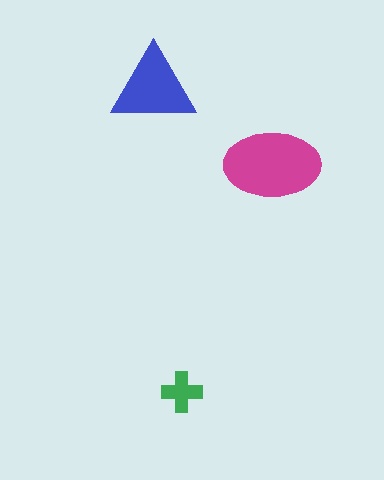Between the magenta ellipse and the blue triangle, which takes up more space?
The magenta ellipse.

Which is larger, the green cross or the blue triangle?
The blue triangle.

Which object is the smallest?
The green cross.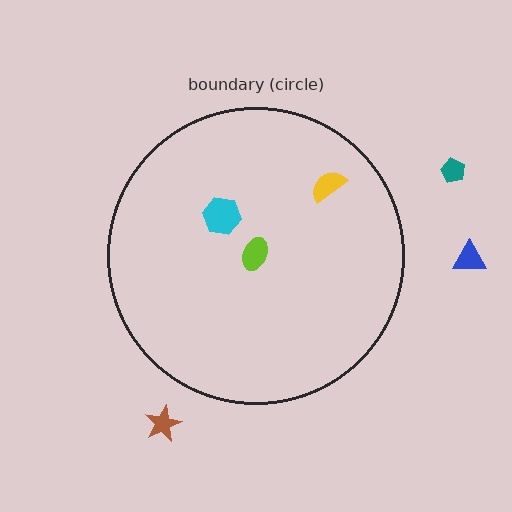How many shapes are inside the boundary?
3 inside, 3 outside.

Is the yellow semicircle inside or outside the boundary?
Inside.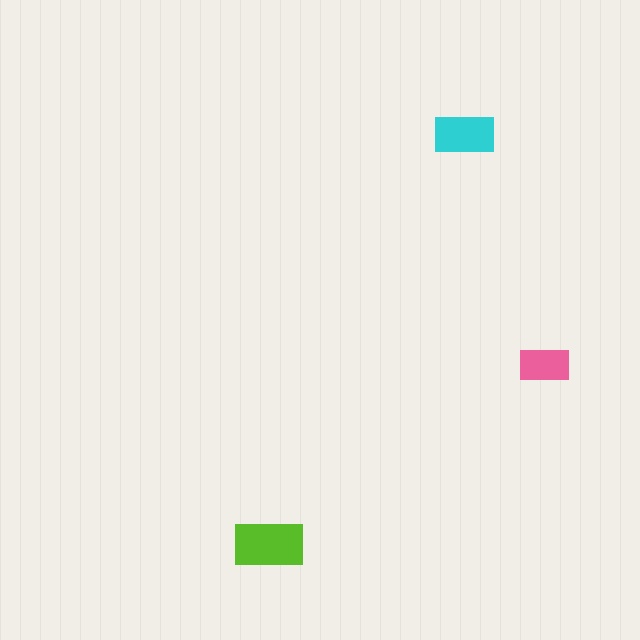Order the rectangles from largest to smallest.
the lime one, the cyan one, the pink one.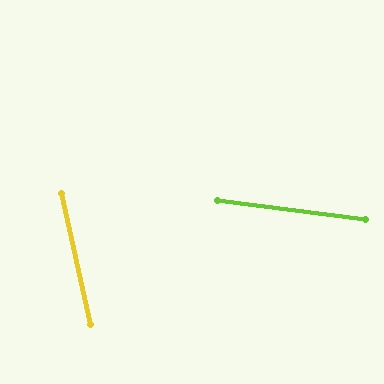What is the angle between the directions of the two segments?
Approximately 70 degrees.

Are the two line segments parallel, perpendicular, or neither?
Neither parallel nor perpendicular — they differ by about 70°.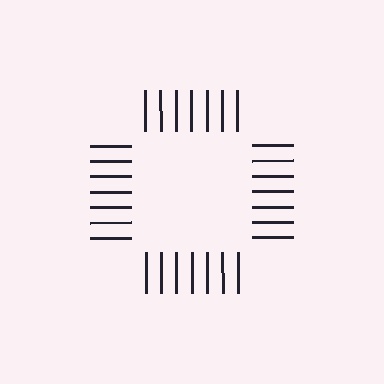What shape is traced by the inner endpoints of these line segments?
An illusory square — the line segments terminate on its edges but no continuous stroke is drawn.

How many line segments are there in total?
28 — 7 along each of the 4 edges.